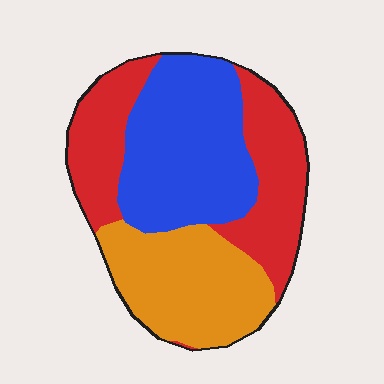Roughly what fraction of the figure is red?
Red covers 35% of the figure.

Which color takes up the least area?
Orange, at roughly 30%.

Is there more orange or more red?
Red.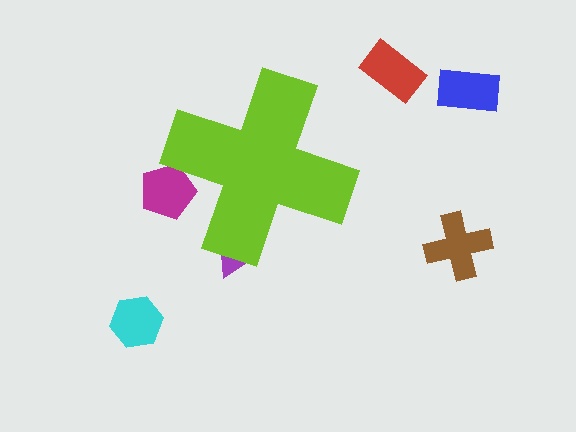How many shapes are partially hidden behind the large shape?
2 shapes are partially hidden.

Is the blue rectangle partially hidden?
No, the blue rectangle is fully visible.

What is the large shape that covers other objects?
A lime cross.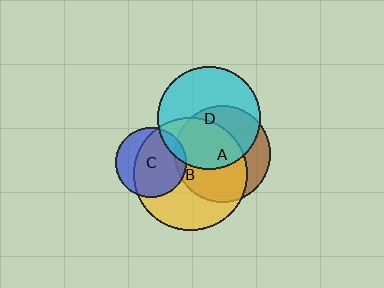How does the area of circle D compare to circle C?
Approximately 2.1 times.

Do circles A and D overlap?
Yes.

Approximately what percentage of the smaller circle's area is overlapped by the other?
Approximately 55%.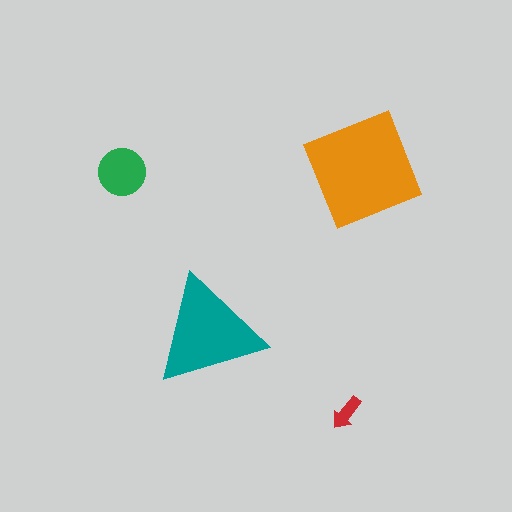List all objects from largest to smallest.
The orange square, the teal triangle, the green circle, the red arrow.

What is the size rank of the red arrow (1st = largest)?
4th.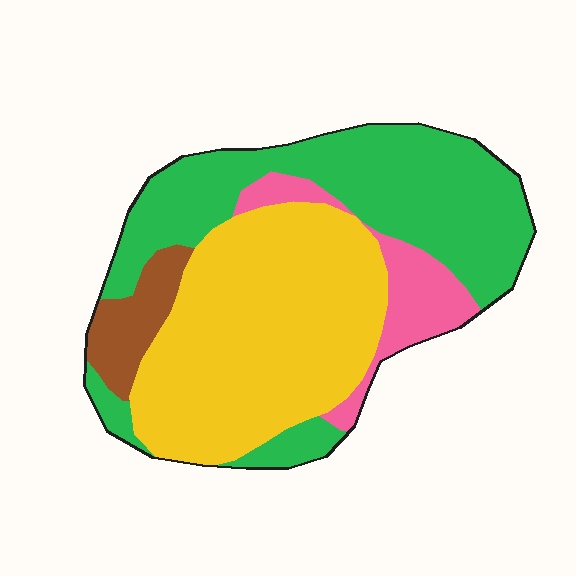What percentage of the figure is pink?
Pink takes up about one tenth (1/10) of the figure.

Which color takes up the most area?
Yellow, at roughly 45%.